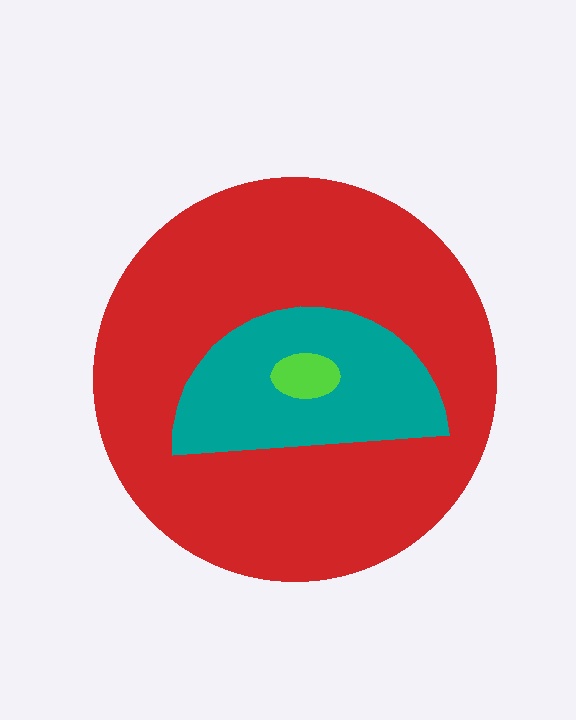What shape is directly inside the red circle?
The teal semicircle.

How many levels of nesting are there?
3.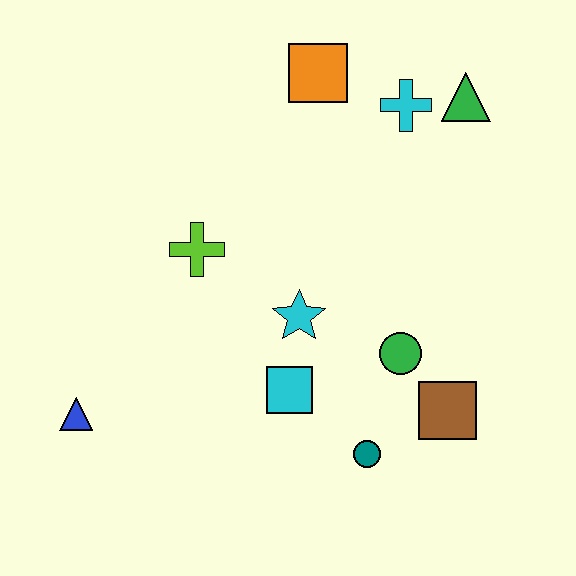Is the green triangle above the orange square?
No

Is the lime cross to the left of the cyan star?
Yes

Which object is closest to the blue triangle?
The lime cross is closest to the blue triangle.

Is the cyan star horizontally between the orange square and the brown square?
No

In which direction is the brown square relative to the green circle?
The brown square is below the green circle.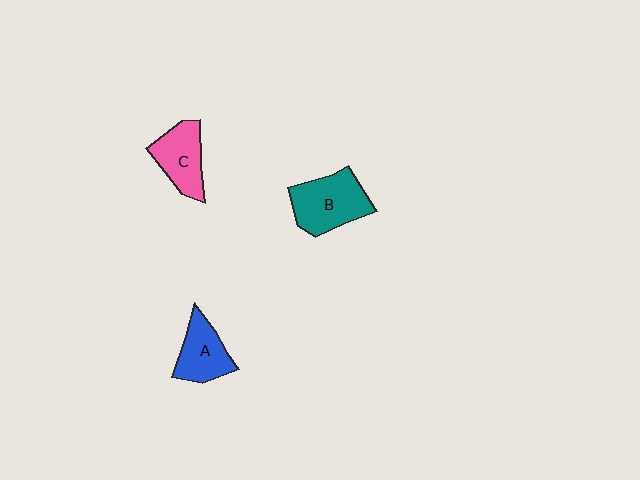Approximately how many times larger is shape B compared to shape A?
Approximately 1.4 times.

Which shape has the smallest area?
Shape A (blue).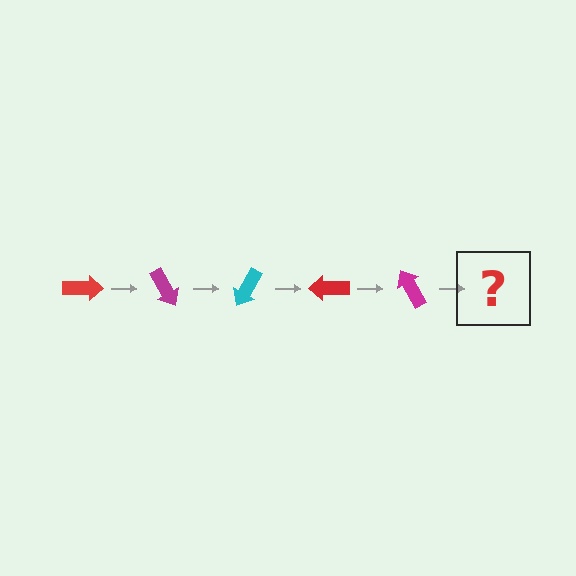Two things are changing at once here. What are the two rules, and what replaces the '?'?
The two rules are that it rotates 60 degrees each step and the color cycles through red, magenta, and cyan. The '?' should be a cyan arrow, rotated 300 degrees from the start.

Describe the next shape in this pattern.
It should be a cyan arrow, rotated 300 degrees from the start.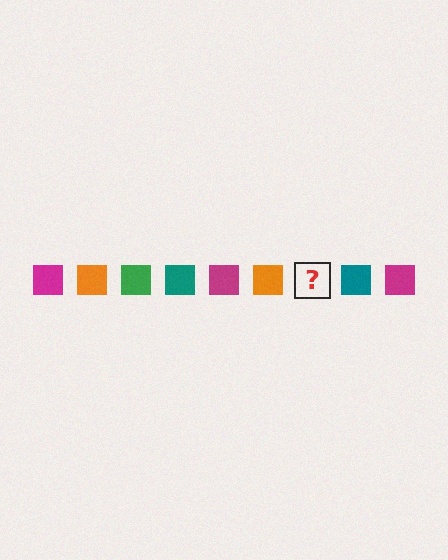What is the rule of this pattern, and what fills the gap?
The rule is that the pattern cycles through magenta, orange, green, teal squares. The gap should be filled with a green square.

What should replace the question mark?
The question mark should be replaced with a green square.